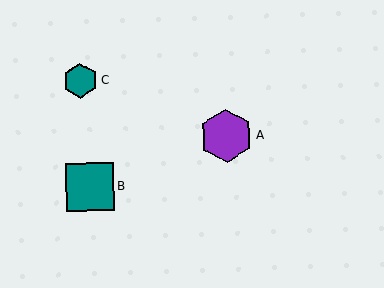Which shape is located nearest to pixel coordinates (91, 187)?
The teal square (labeled B) at (90, 187) is nearest to that location.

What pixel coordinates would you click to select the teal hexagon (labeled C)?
Click at (80, 81) to select the teal hexagon C.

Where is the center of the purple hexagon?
The center of the purple hexagon is at (226, 136).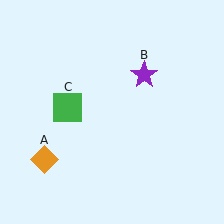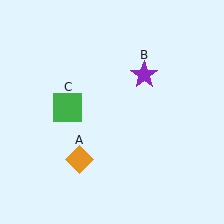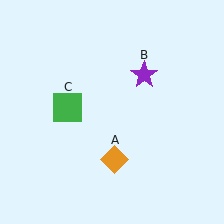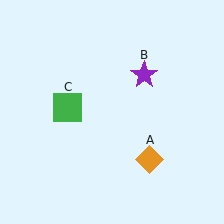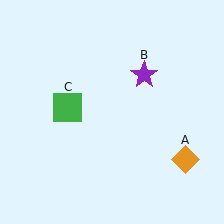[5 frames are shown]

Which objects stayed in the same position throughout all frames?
Purple star (object B) and green square (object C) remained stationary.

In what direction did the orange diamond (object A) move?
The orange diamond (object A) moved right.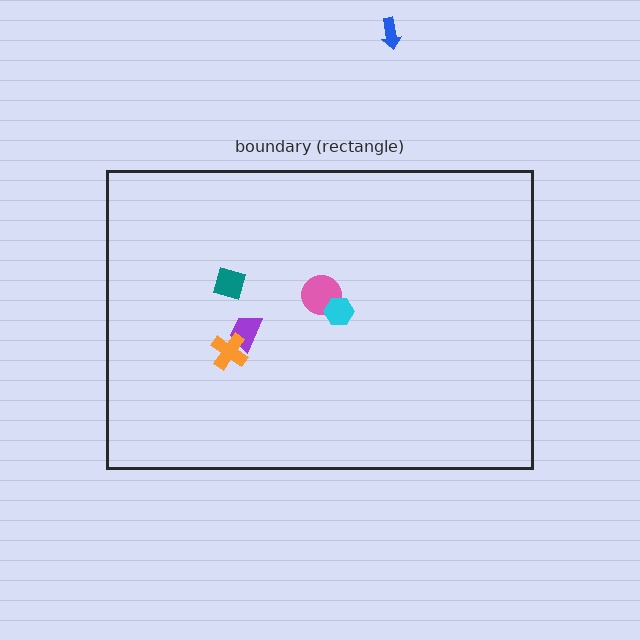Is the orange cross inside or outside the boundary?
Inside.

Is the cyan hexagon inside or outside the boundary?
Inside.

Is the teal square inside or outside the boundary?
Inside.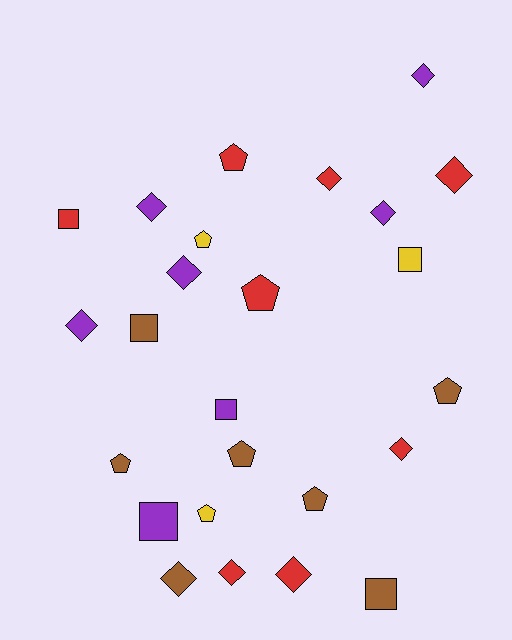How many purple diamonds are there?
There are 5 purple diamonds.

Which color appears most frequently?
Red, with 8 objects.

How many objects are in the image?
There are 25 objects.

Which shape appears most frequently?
Diamond, with 11 objects.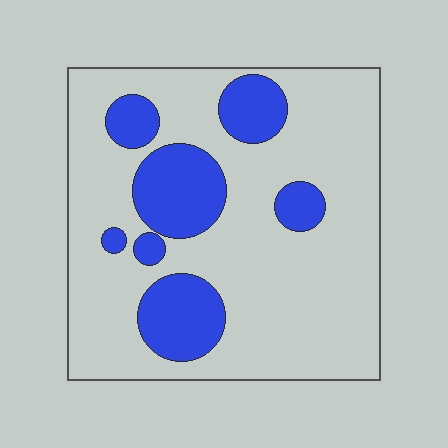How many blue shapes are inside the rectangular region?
7.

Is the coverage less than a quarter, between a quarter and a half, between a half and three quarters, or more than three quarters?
Less than a quarter.